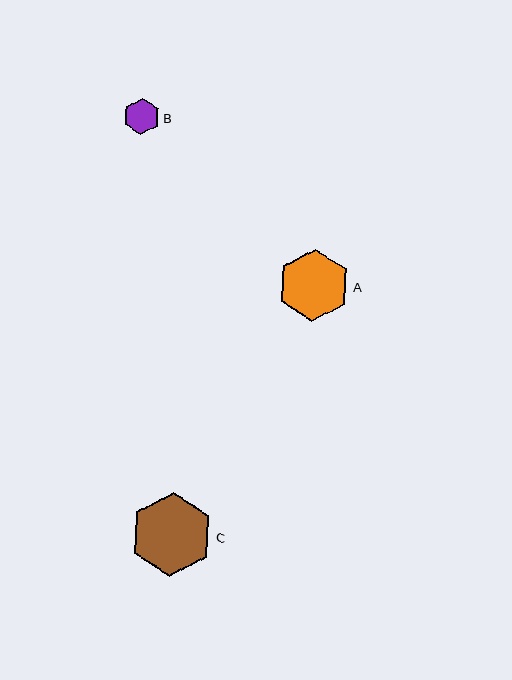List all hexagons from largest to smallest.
From largest to smallest: C, A, B.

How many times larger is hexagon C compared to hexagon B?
Hexagon C is approximately 2.3 times the size of hexagon B.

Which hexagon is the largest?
Hexagon C is the largest with a size of approximately 84 pixels.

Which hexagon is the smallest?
Hexagon B is the smallest with a size of approximately 36 pixels.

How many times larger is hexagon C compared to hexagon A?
Hexagon C is approximately 1.2 times the size of hexagon A.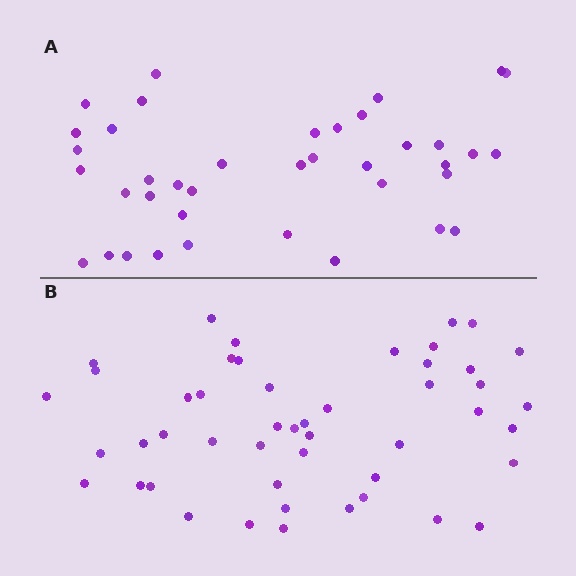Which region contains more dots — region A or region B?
Region B (the bottom region) has more dots.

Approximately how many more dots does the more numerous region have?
Region B has roughly 8 or so more dots than region A.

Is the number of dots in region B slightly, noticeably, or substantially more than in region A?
Region B has only slightly more — the two regions are fairly close. The ratio is roughly 1.2 to 1.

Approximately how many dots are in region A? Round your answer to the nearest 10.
About 40 dots. (The exact count is 39, which rounds to 40.)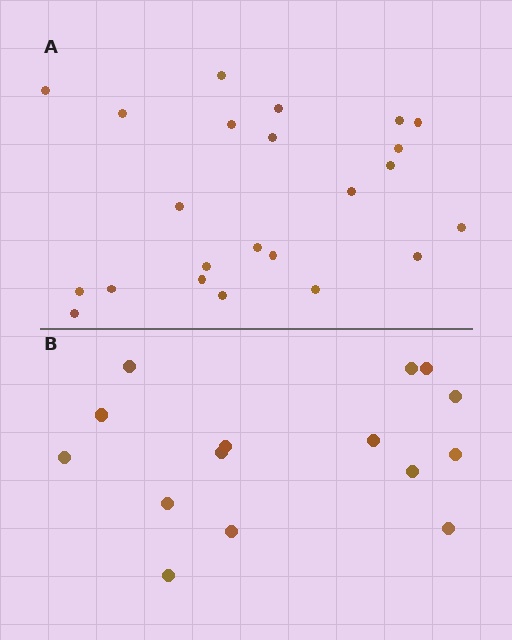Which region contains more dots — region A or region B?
Region A (the top region) has more dots.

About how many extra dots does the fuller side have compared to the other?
Region A has roughly 8 or so more dots than region B.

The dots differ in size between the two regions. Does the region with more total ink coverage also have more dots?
No. Region B has more total ink coverage because its dots are larger, but region A actually contains more individual dots. Total area can be misleading — the number of items is what matters here.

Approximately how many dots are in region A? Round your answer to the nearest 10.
About 20 dots. (The exact count is 23, which rounds to 20.)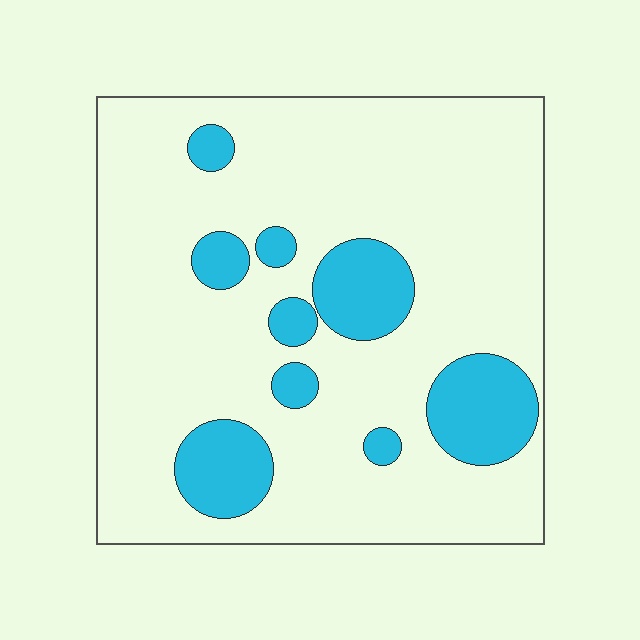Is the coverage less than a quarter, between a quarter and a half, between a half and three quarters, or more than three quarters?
Less than a quarter.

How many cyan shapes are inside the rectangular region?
9.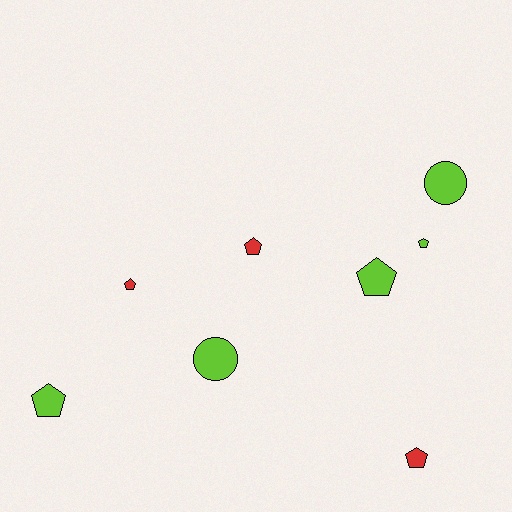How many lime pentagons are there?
There are 3 lime pentagons.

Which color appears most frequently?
Lime, with 5 objects.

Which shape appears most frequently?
Pentagon, with 6 objects.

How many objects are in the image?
There are 8 objects.